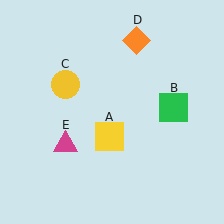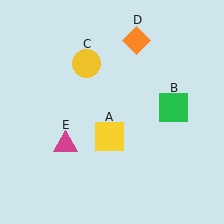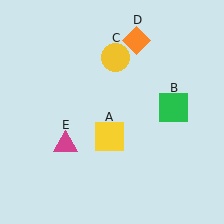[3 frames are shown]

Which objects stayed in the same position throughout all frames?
Yellow square (object A) and green square (object B) and orange diamond (object D) and magenta triangle (object E) remained stationary.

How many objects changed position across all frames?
1 object changed position: yellow circle (object C).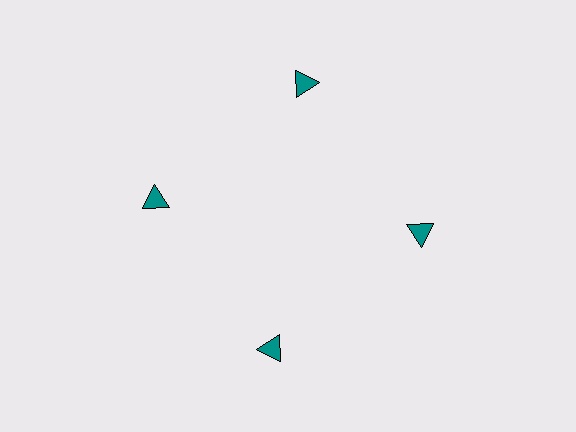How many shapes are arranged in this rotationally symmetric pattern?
There are 4 shapes, arranged in 4 groups of 1.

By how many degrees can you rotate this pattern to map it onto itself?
The pattern maps onto itself every 90 degrees of rotation.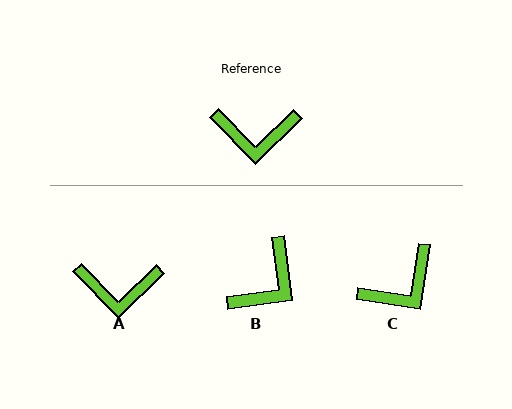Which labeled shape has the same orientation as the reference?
A.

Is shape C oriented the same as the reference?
No, it is off by about 37 degrees.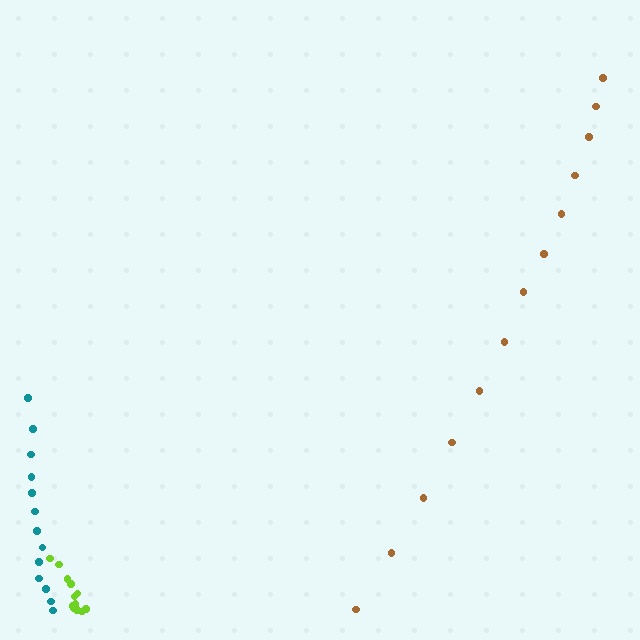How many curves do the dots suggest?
There are 3 distinct paths.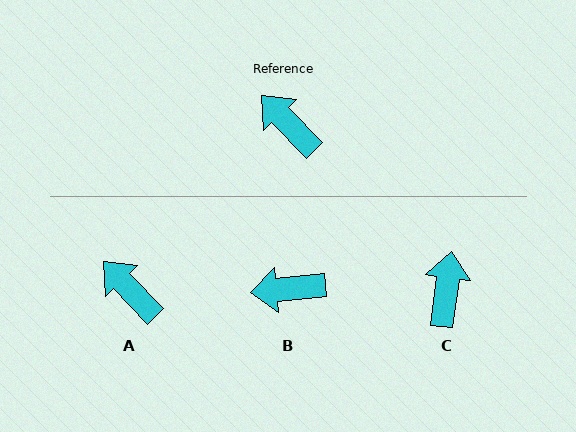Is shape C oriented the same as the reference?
No, it is off by about 52 degrees.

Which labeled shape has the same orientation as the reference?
A.